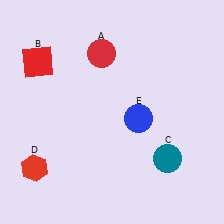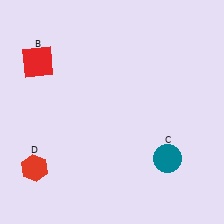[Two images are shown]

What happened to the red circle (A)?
The red circle (A) was removed in Image 2. It was in the top-left area of Image 1.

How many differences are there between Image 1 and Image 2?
There are 2 differences between the two images.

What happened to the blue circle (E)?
The blue circle (E) was removed in Image 2. It was in the bottom-right area of Image 1.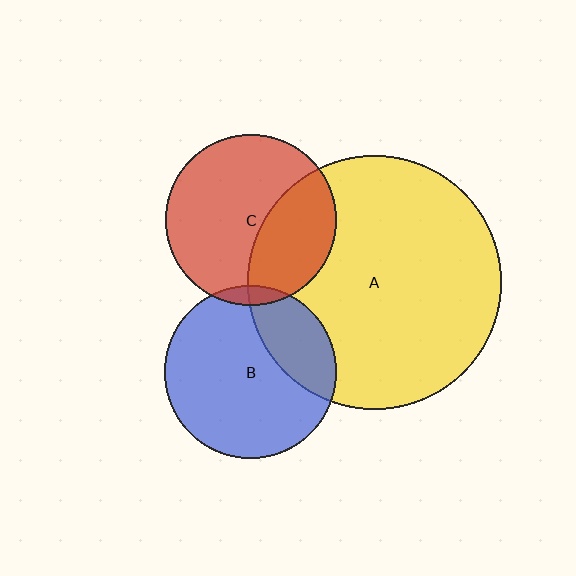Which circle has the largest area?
Circle A (yellow).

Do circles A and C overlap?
Yes.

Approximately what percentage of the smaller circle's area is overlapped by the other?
Approximately 35%.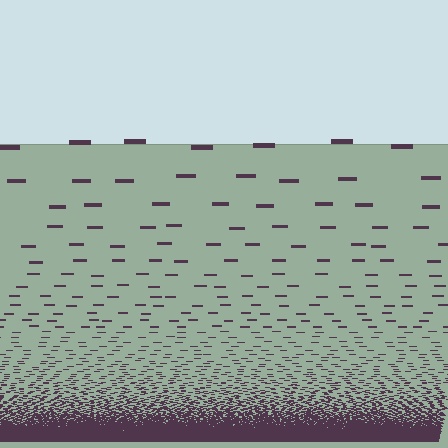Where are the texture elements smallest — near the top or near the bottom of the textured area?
Near the bottom.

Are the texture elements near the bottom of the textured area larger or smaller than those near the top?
Smaller. The gradient is inverted — elements near the bottom are smaller and denser.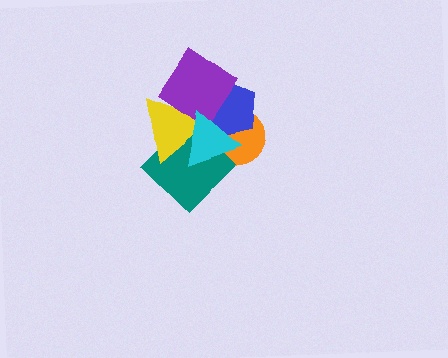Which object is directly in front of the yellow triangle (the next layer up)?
The purple diamond is directly in front of the yellow triangle.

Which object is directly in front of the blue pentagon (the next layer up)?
The yellow triangle is directly in front of the blue pentagon.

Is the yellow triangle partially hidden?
Yes, it is partially covered by another shape.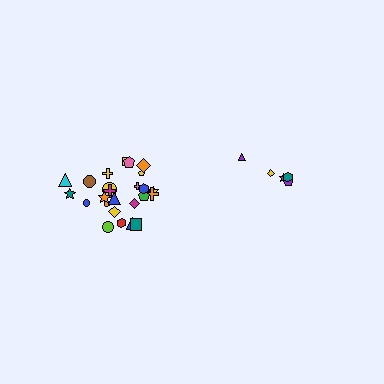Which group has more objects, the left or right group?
The left group.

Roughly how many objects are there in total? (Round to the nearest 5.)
Roughly 30 objects in total.